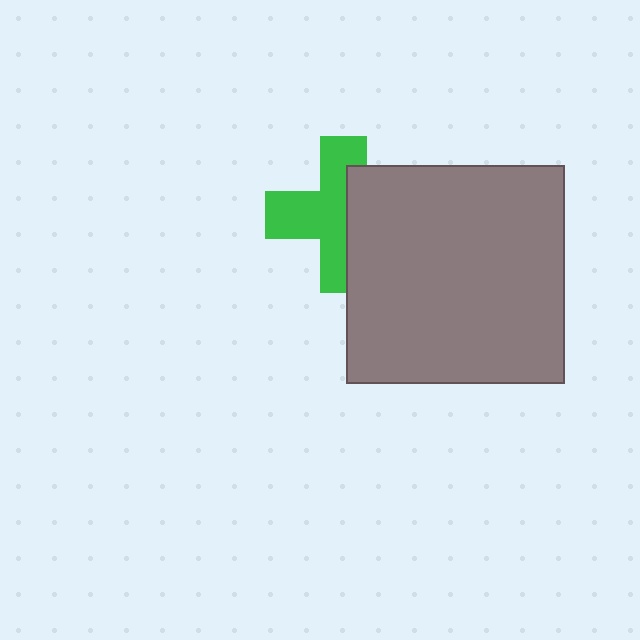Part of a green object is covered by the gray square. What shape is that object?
It is a cross.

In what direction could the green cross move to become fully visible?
The green cross could move left. That would shift it out from behind the gray square entirely.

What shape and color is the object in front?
The object in front is a gray square.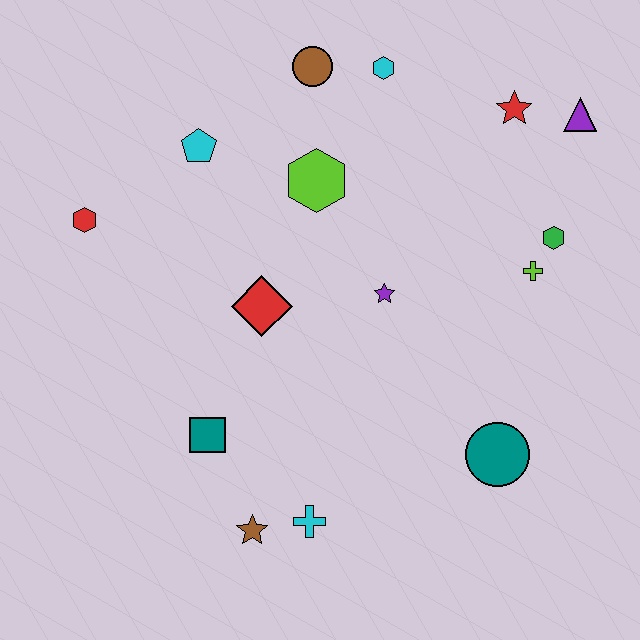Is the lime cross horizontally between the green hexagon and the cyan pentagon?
Yes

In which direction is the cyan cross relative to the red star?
The cyan cross is below the red star.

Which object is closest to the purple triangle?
The red star is closest to the purple triangle.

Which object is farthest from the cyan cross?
The purple triangle is farthest from the cyan cross.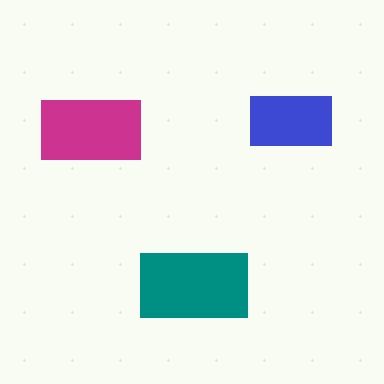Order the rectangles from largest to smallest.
the teal one, the magenta one, the blue one.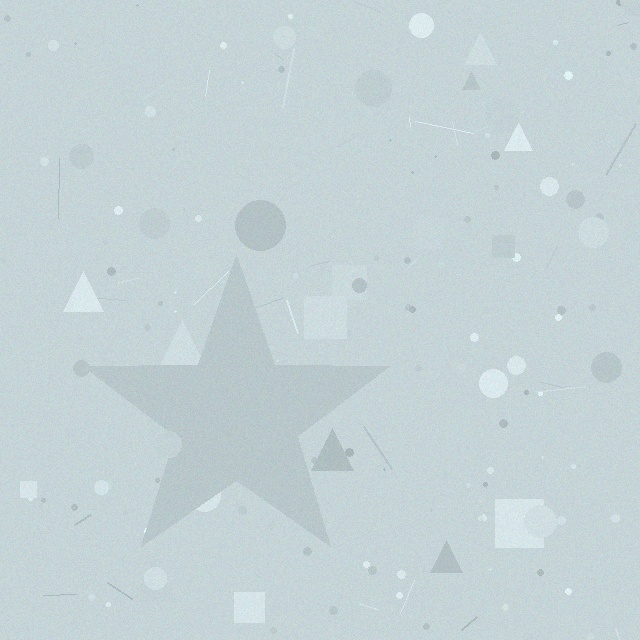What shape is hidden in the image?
A star is hidden in the image.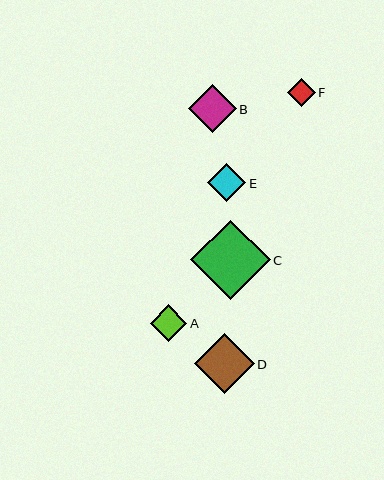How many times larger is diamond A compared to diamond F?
Diamond A is approximately 1.3 times the size of diamond F.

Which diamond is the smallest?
Diamond F is the smallest with a size of approximately 28 pixels.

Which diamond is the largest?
Diamond C is the largest with a size of approximately 79 pixels.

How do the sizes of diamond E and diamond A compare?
Diamond E and diamond A are approximately the same size.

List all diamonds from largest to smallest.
From largest to smallest: C, D, B, E, A, F.